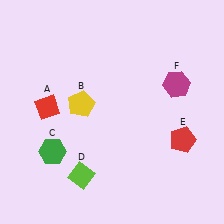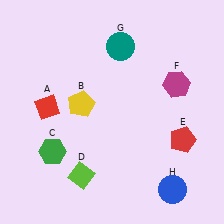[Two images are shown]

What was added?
A teal circle (G), a blue circle (H) were added in Image 2.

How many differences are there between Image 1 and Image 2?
There are 2 differences between the two images.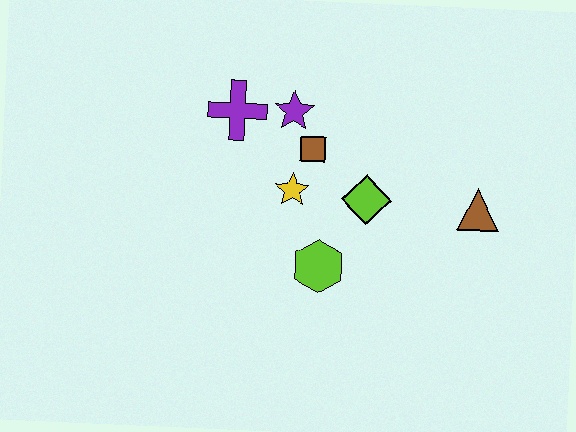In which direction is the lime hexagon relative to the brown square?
The lime hexagon is below the brown square.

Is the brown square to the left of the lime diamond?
Yes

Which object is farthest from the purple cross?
The brown triangle is farthest from the purple cross.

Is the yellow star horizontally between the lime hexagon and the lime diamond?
No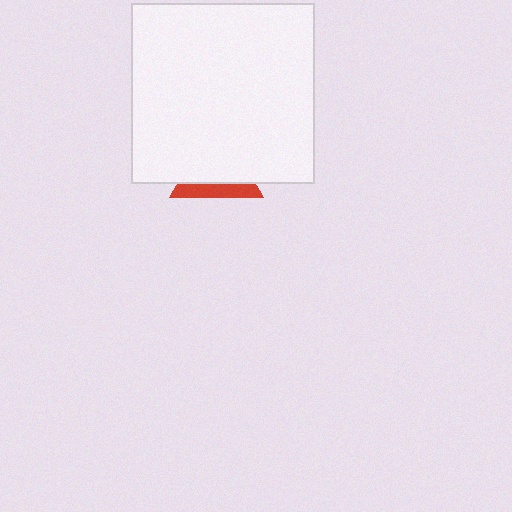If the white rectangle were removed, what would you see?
You would see the complete red triangle.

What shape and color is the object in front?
The object in front is a white rectangle.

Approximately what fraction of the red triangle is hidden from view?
Roughly 69% of the red triangle is hidden behind the white rectangle.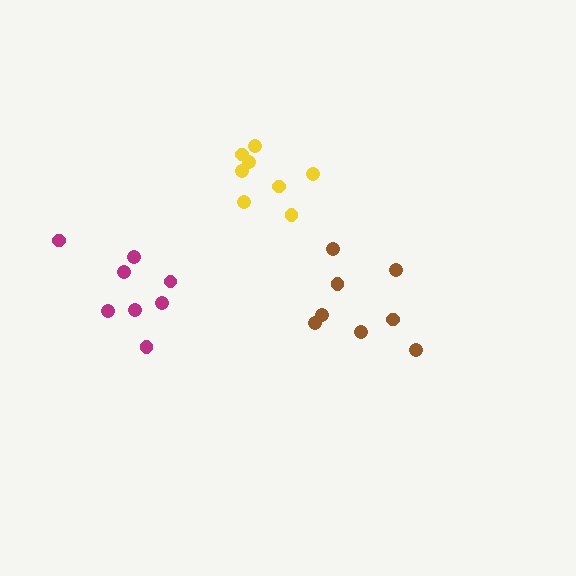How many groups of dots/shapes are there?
There are 3 groups.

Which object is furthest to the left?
The magenta cluster is leftmost.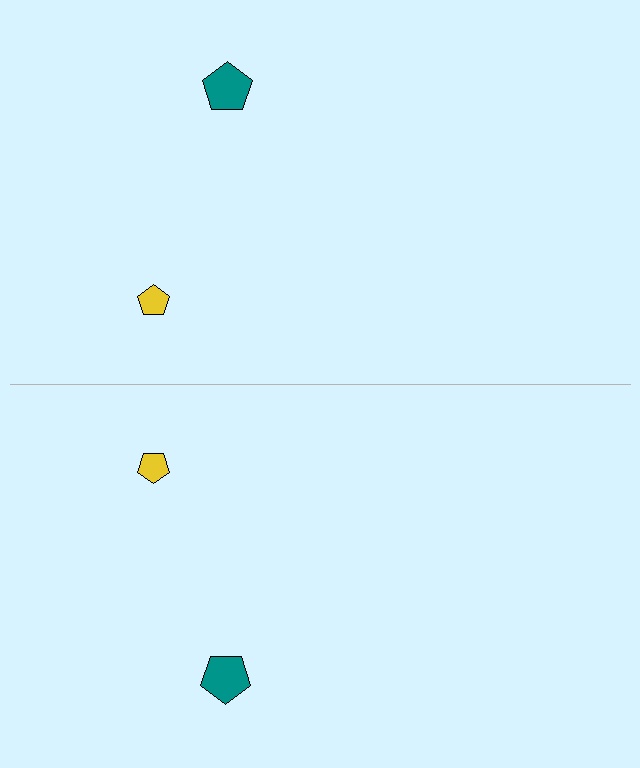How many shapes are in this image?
There are 4 shapes in this image.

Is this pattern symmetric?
Yes, this pattern has bilateral (reflection) symmetry.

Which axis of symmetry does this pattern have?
The pattern has a horizontal axis of symmetry running through the center of the image.